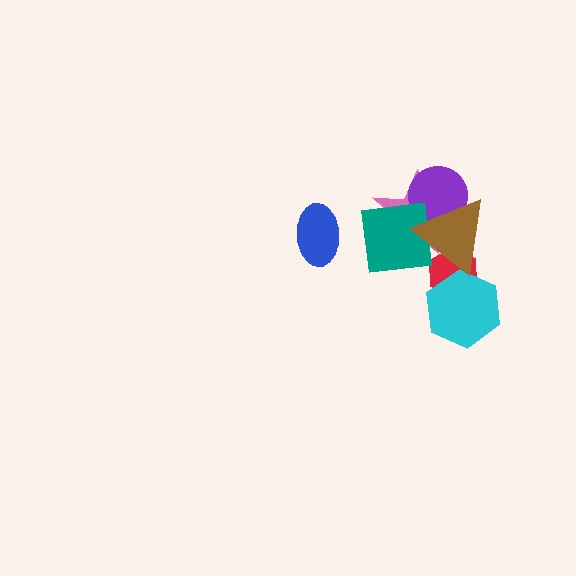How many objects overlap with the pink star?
3 objects overlap with the pink star.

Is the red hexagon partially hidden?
Yes, it is partially covered by another shape.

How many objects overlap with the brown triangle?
5 objects overlap with the brown triangle.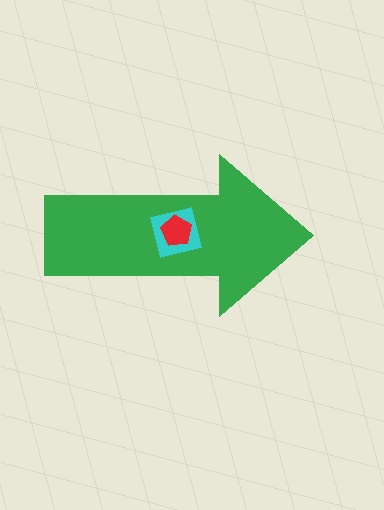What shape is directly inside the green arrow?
The cyan square.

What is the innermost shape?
The red pentagon.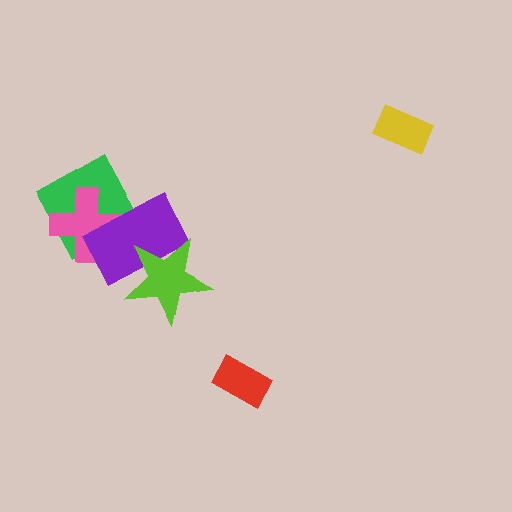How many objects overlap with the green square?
2 objects overlap with the green square.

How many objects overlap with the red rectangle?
0 objects overlap with the red rectangle.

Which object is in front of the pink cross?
The purple rectangle is in front of the pink cross.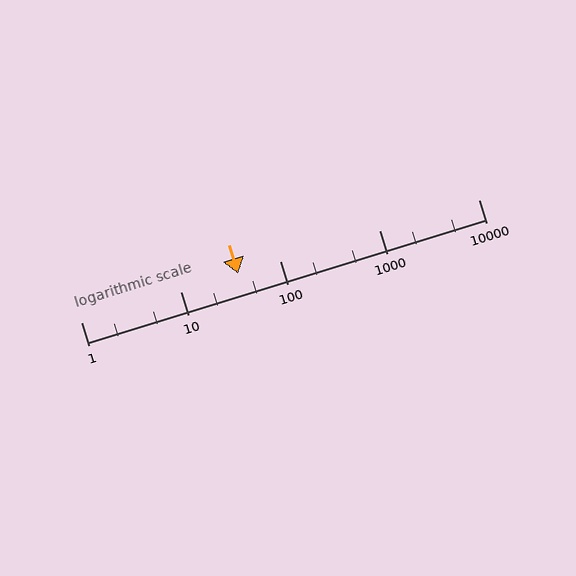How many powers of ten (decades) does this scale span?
The scale spans 4 decades, from 1 to 10000.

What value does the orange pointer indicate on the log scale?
The pointer indicates approximately 38.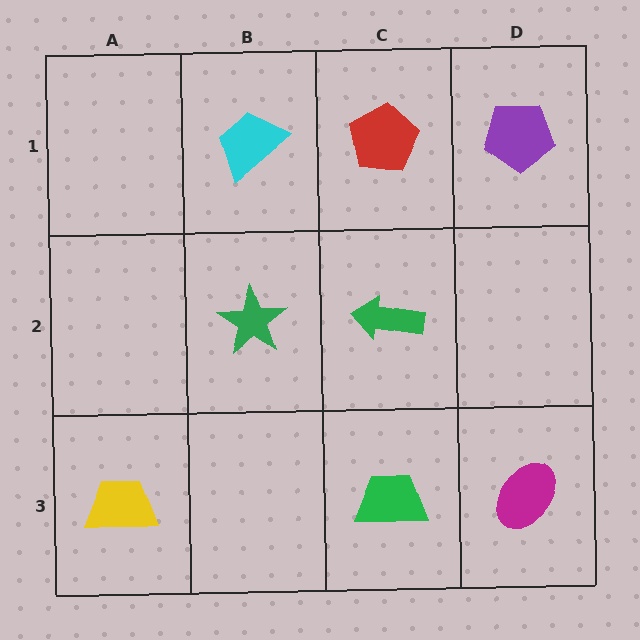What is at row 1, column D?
A purple pentagon.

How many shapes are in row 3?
3 shapes.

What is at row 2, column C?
A green arrow.